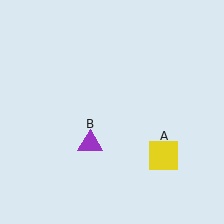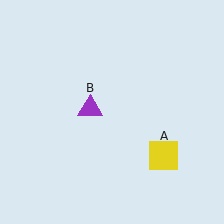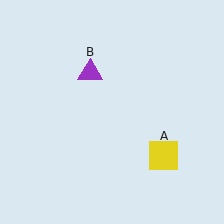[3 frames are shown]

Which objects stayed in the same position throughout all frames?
Yellow square (object A) remained stationary.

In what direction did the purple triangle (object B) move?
The purple triangle (object B) moved up.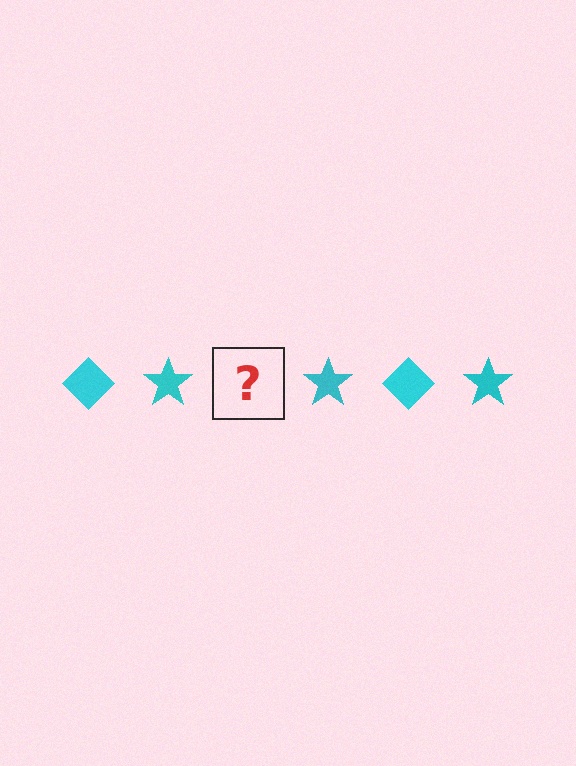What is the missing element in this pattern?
The missing element is a cyan diamond.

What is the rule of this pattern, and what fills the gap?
The rule is that the pattern cycles through diamond, star shapes in cyan. The gap should be filled with a cyan diamond.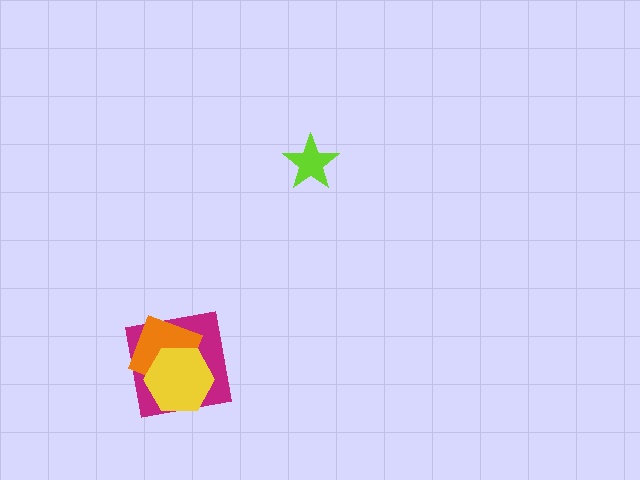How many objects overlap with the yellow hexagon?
2 objects overlap with the yellow hexagon.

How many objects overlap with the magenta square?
2 objects overlap with the magenta square.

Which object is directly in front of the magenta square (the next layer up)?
The orange square is directly in front of the magenta square.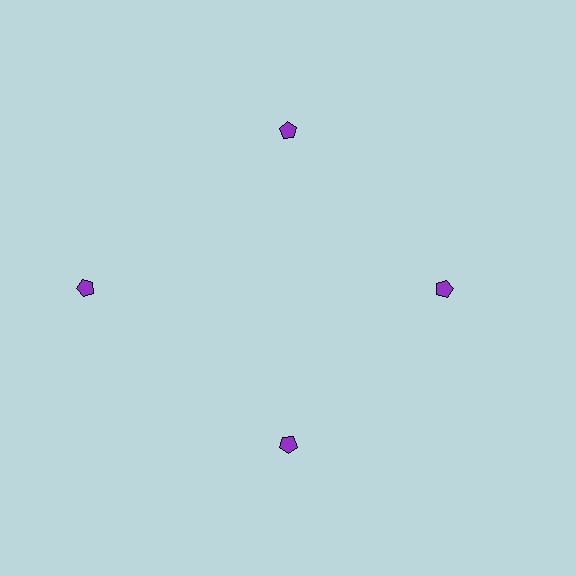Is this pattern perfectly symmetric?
No. The 4 purple pentagons are arranged in a ring, but one element near the 9 o'clock position is pushed outward from the center, breaking the 4-fold rotational symmetry.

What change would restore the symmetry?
The symmetry would be restored by moving it inward, back onto the ring so that all 4 pentagons sit at equal angles and equal distance from the center.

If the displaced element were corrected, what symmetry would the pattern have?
It would have 4-fold rotational symmetry — the pattern would map onto itself every 90 degrees.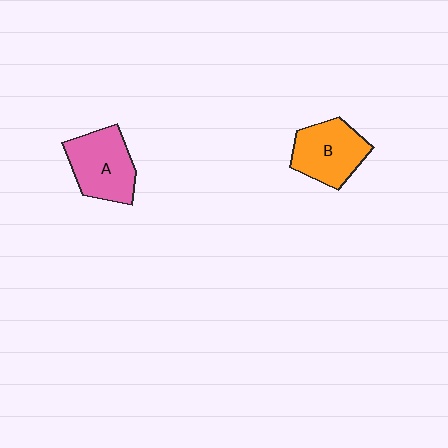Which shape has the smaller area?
Shape B (orange).